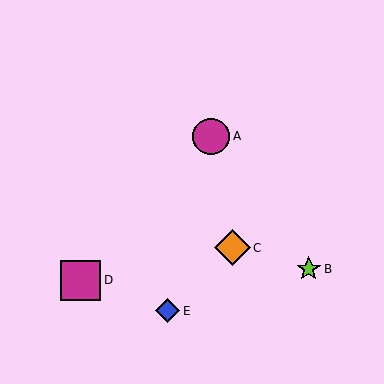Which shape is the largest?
The magenta square (labeled D) is the largest.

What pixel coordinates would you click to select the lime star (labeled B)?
Click at (309, 269) to select the lime star B.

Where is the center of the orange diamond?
The center of the orange diamond is at (232, 248).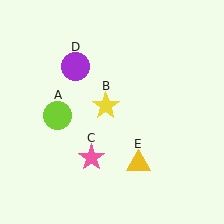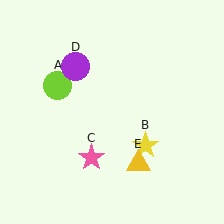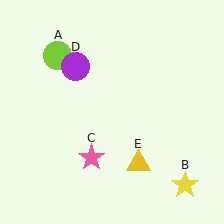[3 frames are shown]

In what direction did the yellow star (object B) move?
The yellow star (object B) moved down and to the right.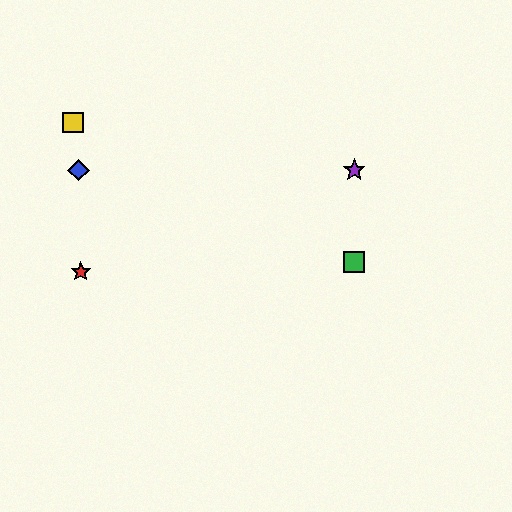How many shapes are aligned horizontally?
2 shapes (the blue diamond, the purple star) are aligned horizontally.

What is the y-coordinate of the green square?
The green square is at y≈262.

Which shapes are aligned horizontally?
The blue diamond, the purple star are aligned horizontally.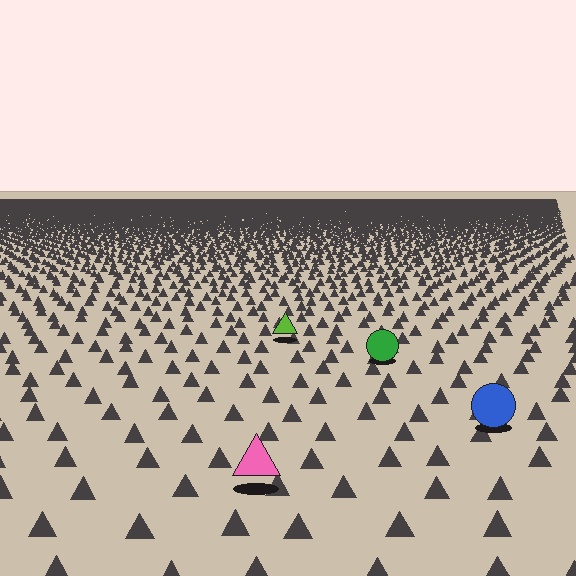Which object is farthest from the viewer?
The lime triangle is farthest from the viewer. It appears smaller and the ground texture around it is denser.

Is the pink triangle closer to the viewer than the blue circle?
Yes. The pink triangle is closer — you can tell from the texture gradient: the ground texture is coarser near it.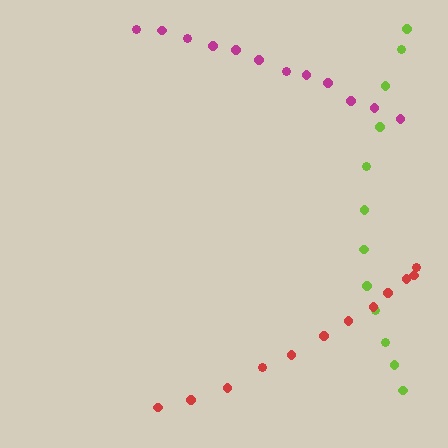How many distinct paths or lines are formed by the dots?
There are 3 distinct paths.